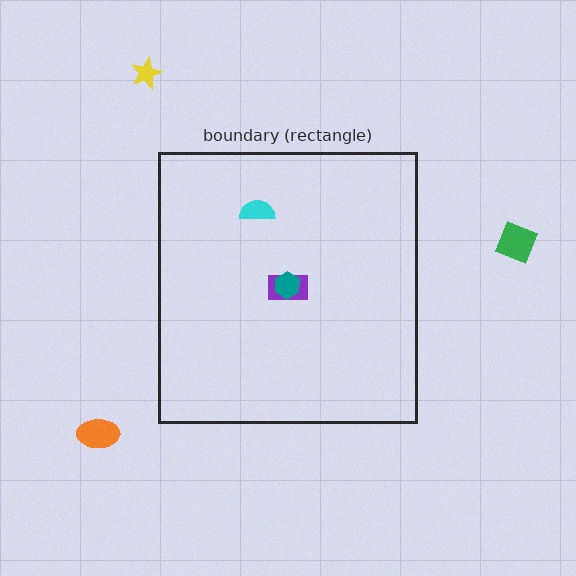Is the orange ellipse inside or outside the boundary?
Outside.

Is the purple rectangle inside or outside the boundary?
Inside.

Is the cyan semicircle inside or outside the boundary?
Inside.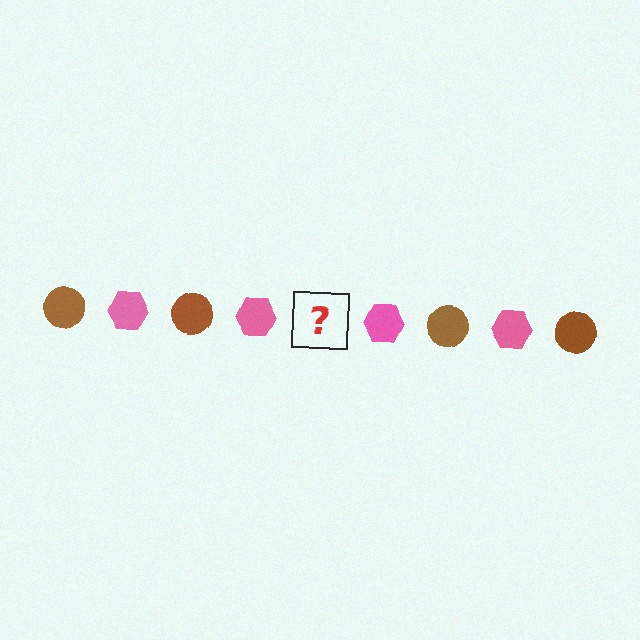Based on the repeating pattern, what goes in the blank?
The blank should be a brown circle.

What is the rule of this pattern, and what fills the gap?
The rule is that the pattern alternates between brown circle and pink hexagon. The gap should be filled with a brown circle.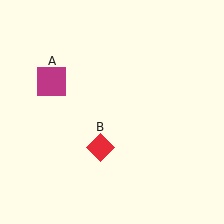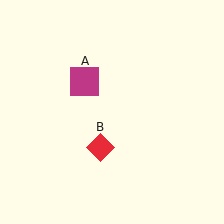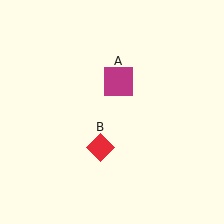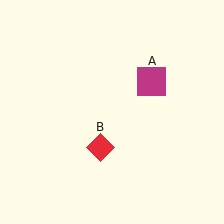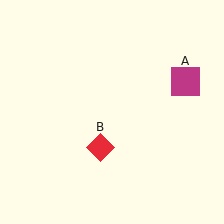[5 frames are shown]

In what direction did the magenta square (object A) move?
The magenta square (object A) moved right.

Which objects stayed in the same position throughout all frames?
Red diamond (object B) remained stationary.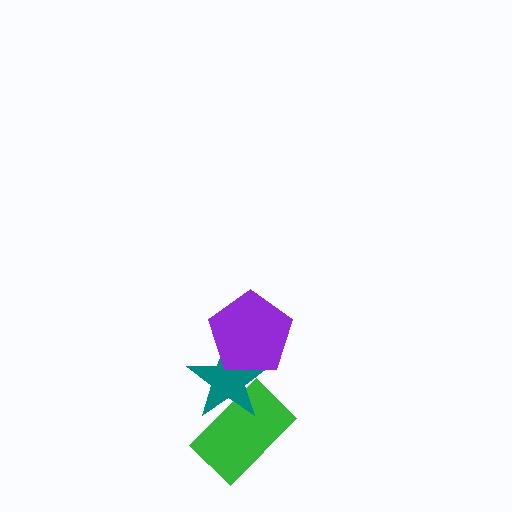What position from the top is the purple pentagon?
The purple pentagon is 1st from the top.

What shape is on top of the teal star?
The purple pentagon is on top of the teal star.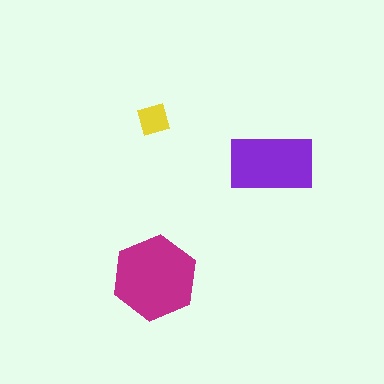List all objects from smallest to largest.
The yellow square, the purple rectangle, the magenta hexagon.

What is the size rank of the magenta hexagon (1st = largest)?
1st.